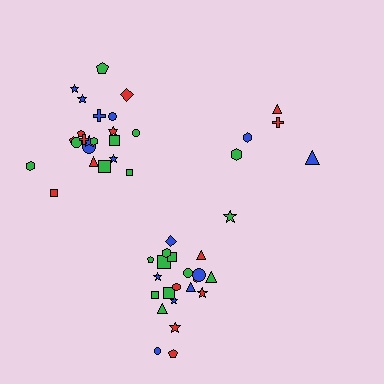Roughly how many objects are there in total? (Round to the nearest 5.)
Roughly 50 objects in total.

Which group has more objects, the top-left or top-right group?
The top-left group.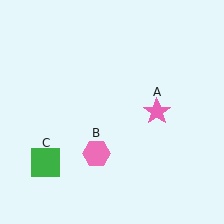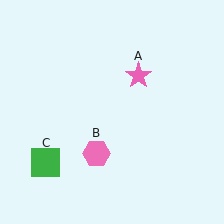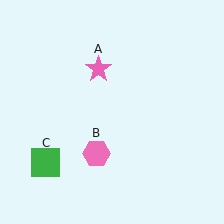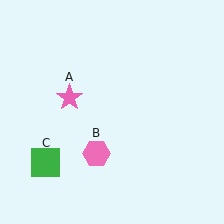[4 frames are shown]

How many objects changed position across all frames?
1 object changed position: pink star (object A).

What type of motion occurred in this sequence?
The pink star (object A) rotated counterclockwise around the center of the scene.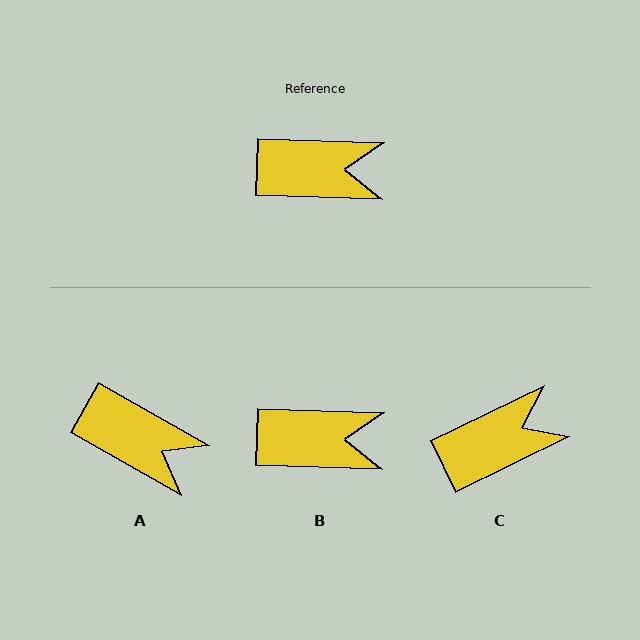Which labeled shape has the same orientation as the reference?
B.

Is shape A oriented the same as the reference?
No, it is off by about 28 degrees.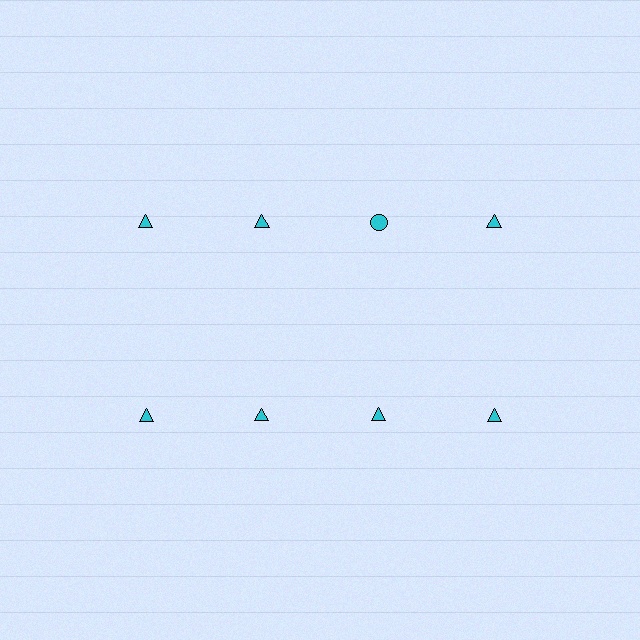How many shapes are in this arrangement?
There are 8 shapes arranged in a grid pattern.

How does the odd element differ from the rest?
It has a different shape: circle instead of triangle.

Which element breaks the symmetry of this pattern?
The cyan circle in the top row, center column breaks the symmetry. All other shapes are cyan triangles.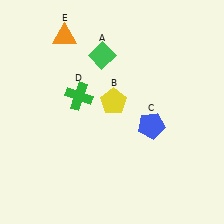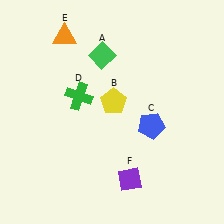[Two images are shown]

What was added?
A purple diamond (F) was added in Image 2.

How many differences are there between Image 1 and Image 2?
There is 1 difference between the two images.